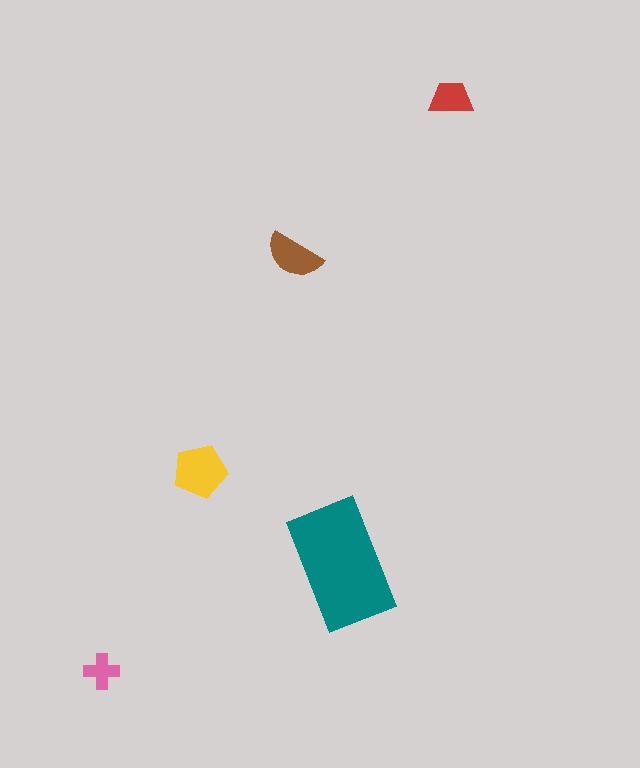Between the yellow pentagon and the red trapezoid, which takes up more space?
The yellow pentagon.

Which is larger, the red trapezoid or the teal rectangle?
The teal rectangle.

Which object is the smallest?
The pink cross.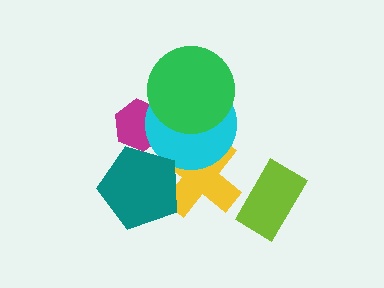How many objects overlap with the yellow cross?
2 objects overlap with the yellow cross.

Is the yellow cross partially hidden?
Yes, it is partially covered by another shape.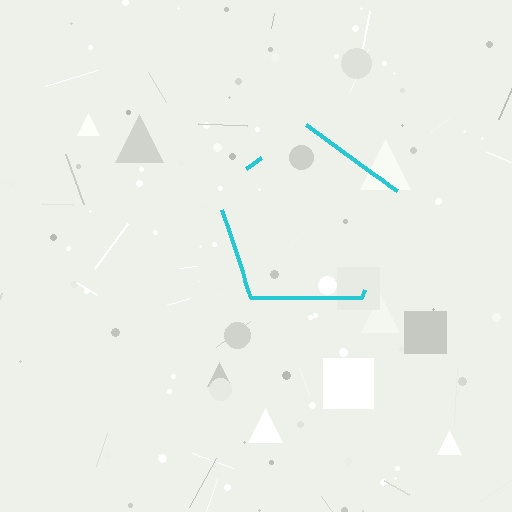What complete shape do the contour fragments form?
The contour fragments form a pentagon.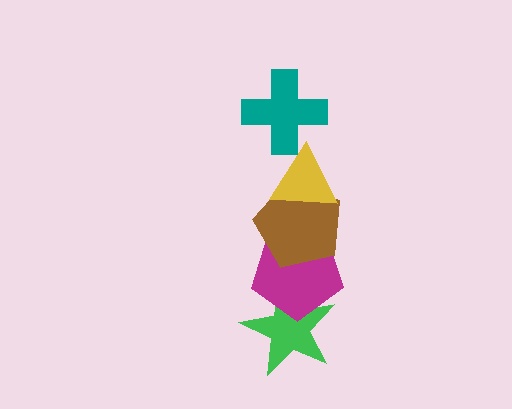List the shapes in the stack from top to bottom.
From top to bottom: the teal cross, the yellow triangle, the brown pentagon, the magenta pentagon, the green star.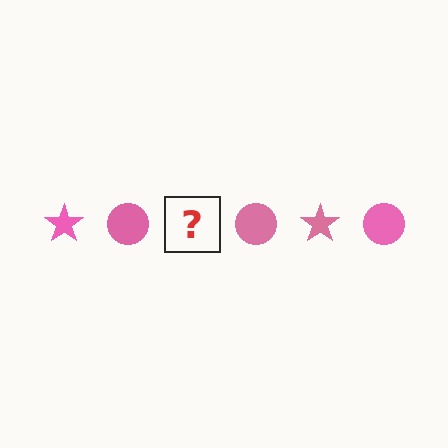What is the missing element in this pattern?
The missing element is a pink star.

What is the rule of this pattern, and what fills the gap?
The rule is that the pattern cycles through star, circle shapes in pink. The gap should be filled with a pink star.